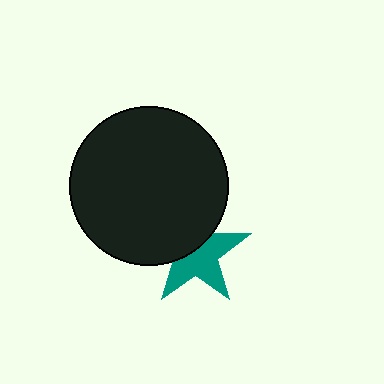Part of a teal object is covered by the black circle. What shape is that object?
It is a star.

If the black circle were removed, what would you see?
You would see the complete teal star.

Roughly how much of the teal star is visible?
About half of it is visible (roughly 58%).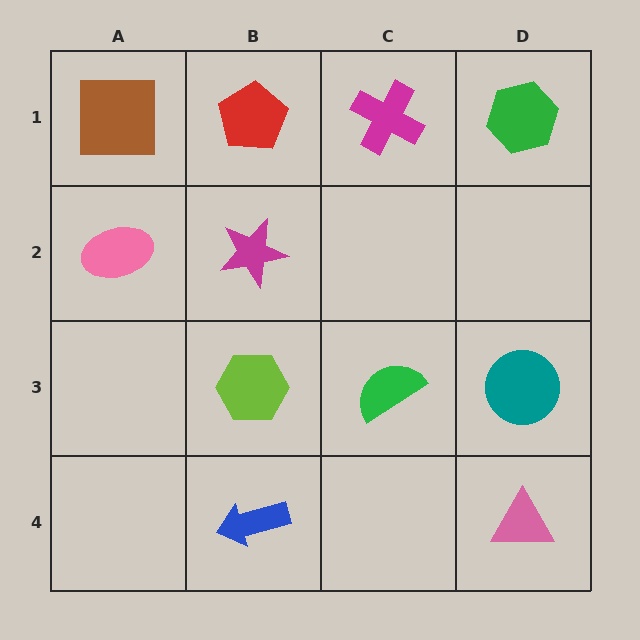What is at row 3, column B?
A lime hexagon.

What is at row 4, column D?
A pink triangle.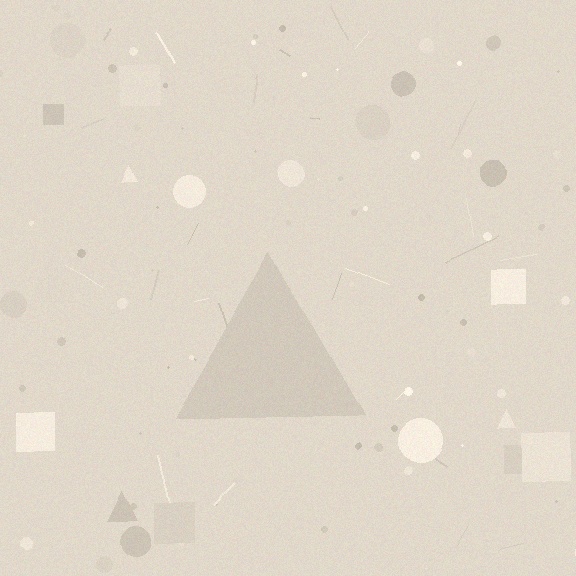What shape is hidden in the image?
A triangle is hidden in the image.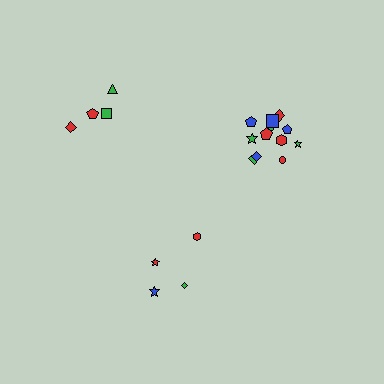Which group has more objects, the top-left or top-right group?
The top-right group.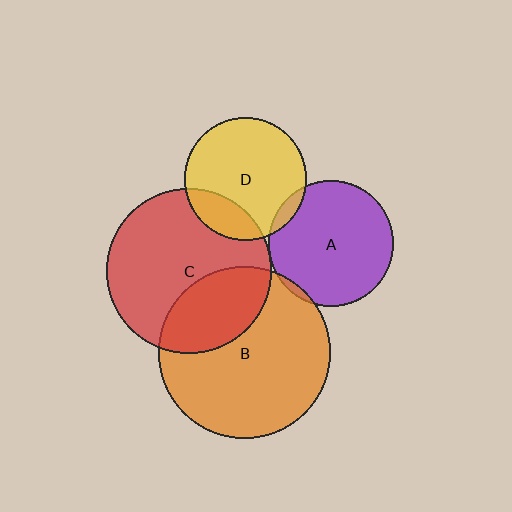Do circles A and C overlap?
Yes.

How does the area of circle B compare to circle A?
Approximately 1.9 times.